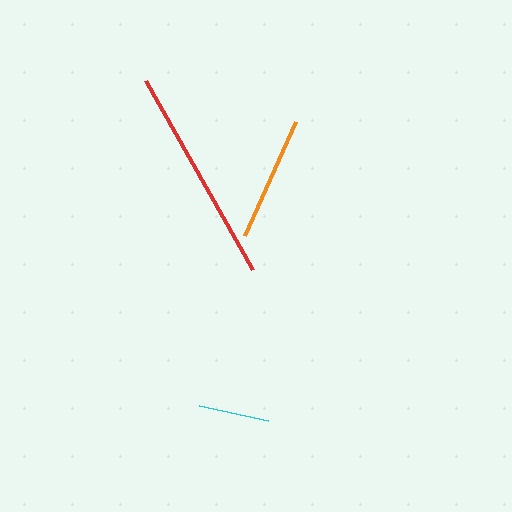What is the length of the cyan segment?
The cyan segment is approximately 71 pixels long.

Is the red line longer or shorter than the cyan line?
The red line is longer than the cyan line.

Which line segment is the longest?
The red line is the longest at approximately 217 pixels.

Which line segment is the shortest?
The cyan line is the shortest at approximately 71 pixels.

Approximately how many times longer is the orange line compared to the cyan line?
The orange line is approximately 1.7 times the length of the cyan line.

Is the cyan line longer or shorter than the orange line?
The orange line is longer than the cyan line.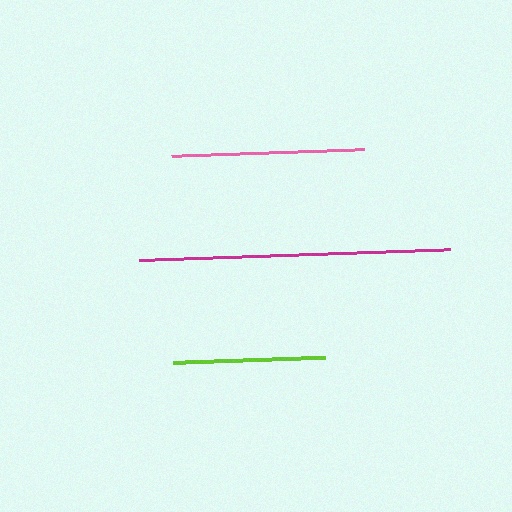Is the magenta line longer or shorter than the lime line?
The magenta line is longer than the lime line.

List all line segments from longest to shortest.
From longest to shortest: magenta, pink, lime.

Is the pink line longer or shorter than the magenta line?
The magenta line is longer than the pink line.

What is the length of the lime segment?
The lime segment is approximately 151 pixels long.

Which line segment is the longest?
The magenta line is the longest at approximately 311 pixels.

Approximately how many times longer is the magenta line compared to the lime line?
The magenta line is approximately 2.1 times the length of the lime line.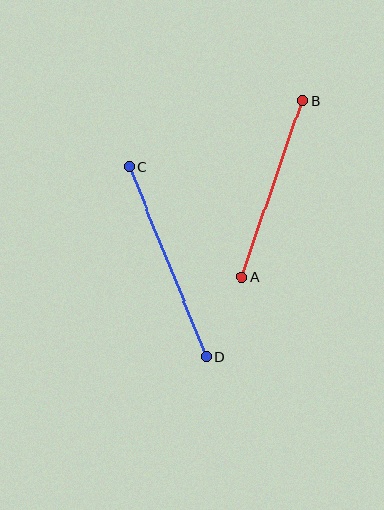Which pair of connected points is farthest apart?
Points C and D are farthest apart.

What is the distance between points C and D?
The distance is approximately 205 pixels.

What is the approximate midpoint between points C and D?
The midpoint is at approximately (168, 262) pixels.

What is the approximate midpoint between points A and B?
The midpoint is at approximately (272, 189) pixels.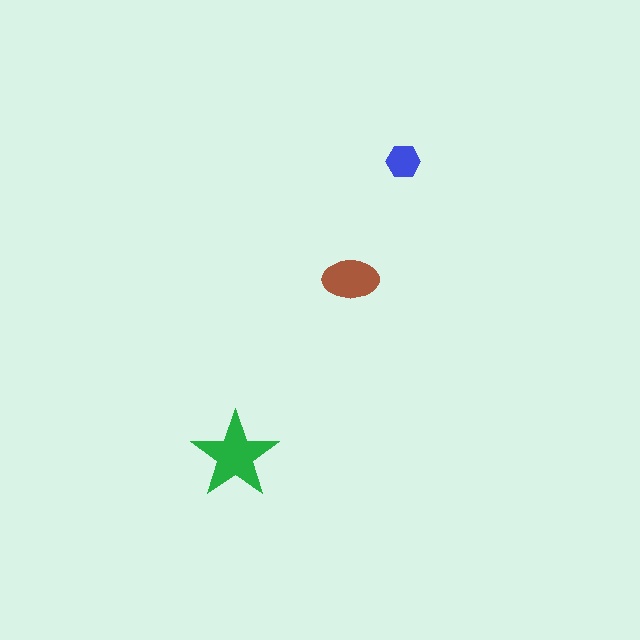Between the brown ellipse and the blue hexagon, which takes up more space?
The brown ellipse.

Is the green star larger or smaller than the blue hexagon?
Larger.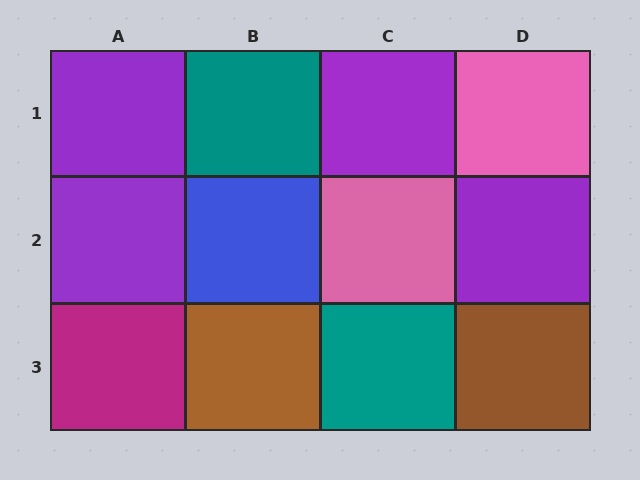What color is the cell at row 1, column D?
Pink.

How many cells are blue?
1 cell is blue.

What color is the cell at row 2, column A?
Purple.